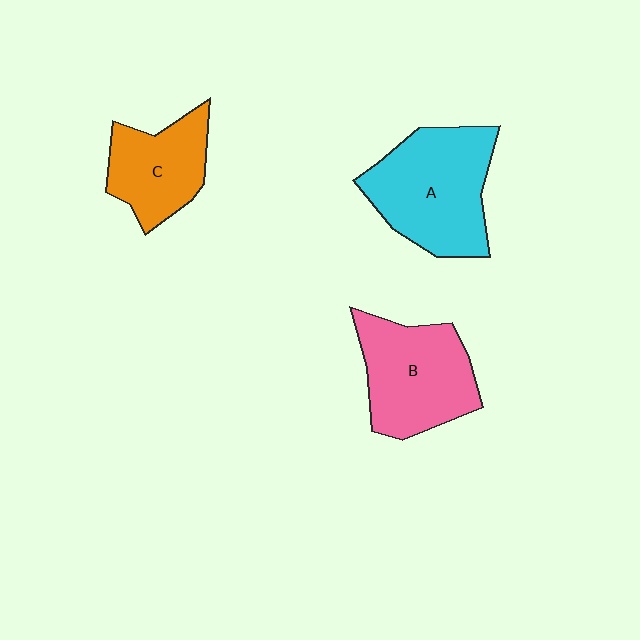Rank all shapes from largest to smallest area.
From largest to smallest: A (cyan), B (pink), C (orange).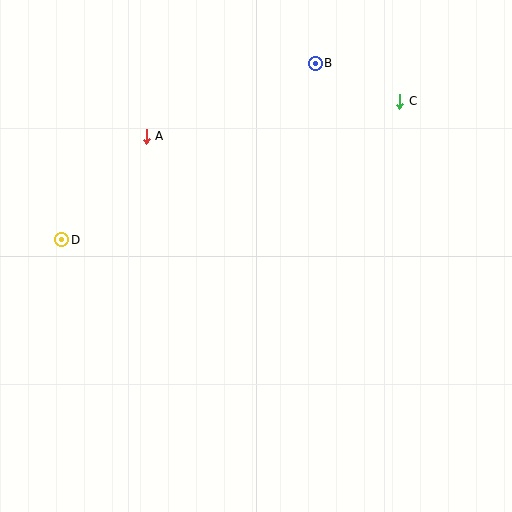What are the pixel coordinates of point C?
Point C is at (400, 101).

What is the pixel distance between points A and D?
The distance between A and D is 134 pixels.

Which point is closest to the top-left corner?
Point A is closest to the top-left corner.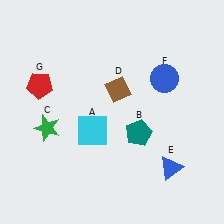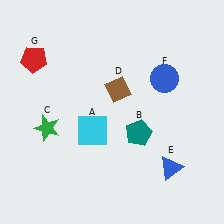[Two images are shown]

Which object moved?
The red pentagon (G) moved up.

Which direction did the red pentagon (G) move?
The red pentagon (G) moved up.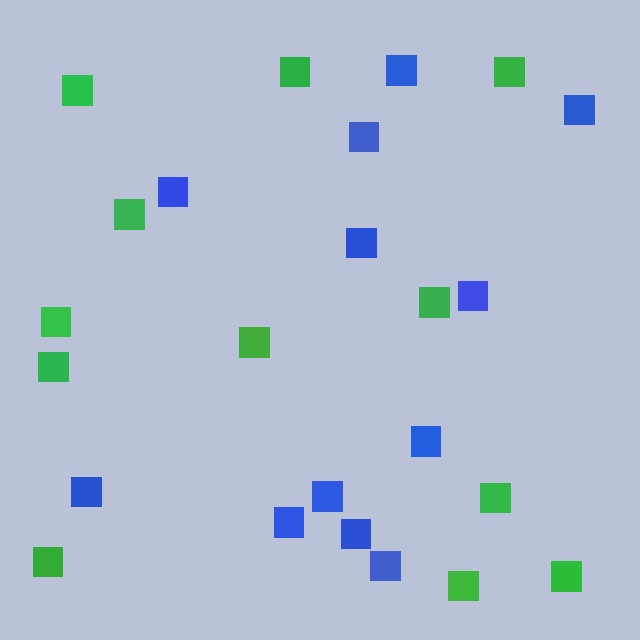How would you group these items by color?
There are 2 groups: one group of green squares (12) and one group of blue squares (12).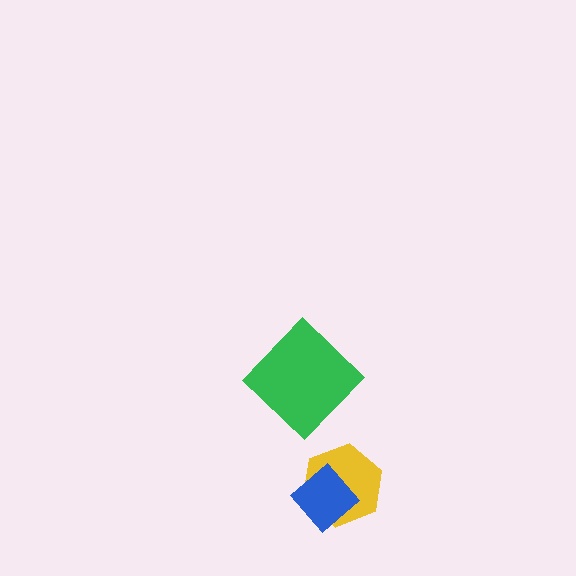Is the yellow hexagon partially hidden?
Yes, it is partially covered by another shape.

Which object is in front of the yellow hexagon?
The blue diamond is in front of the yellow hexagon.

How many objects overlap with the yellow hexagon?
1 object overlaps with the yellow hexagon.